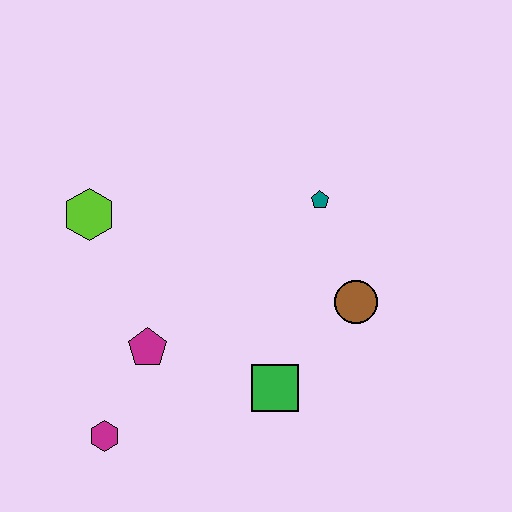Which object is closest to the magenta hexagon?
The magenta pentagon is closest to the magenta hexagon.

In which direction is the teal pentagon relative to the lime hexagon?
The teal pentagon is to the right of the lime hexagon.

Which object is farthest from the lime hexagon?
The brown circle is farthest from the lime hexagon.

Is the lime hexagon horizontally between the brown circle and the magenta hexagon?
No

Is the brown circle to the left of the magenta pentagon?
No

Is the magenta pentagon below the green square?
No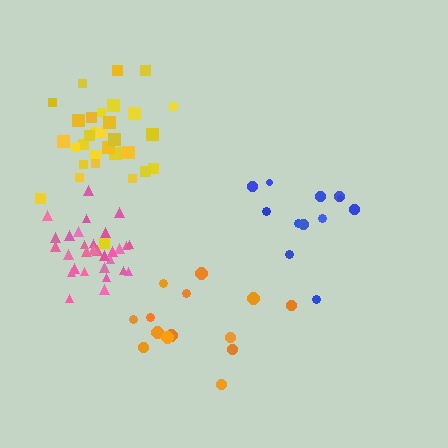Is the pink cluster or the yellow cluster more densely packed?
Pink.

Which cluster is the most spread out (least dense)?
Orange.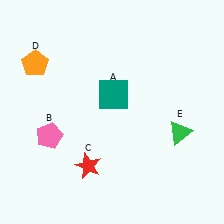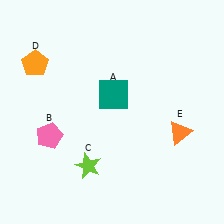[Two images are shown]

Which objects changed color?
C changed from red to lime. E changed from green to orange.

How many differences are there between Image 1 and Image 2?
There are 2 differences between the two images.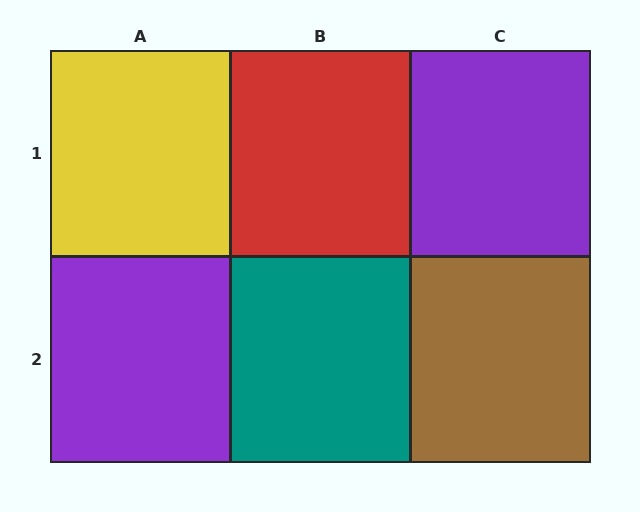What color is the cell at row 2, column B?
Teal.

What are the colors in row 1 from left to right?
Yellow, red, purple.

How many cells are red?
1 cell is red.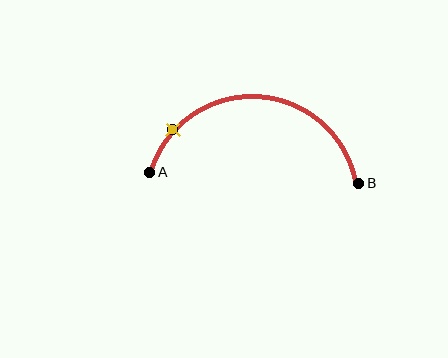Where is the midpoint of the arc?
The arc midpoint is the point on the curve farthest from the straight line joining A and B. It sits above that line.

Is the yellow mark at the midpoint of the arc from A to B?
No. The yellow mark lies on the arc but is closer to endpoint A. The arc midpoint would be at the point on the curve equidistant along the arc from both A and B.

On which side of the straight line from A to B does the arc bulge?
The arc bulges above the straight line connecting A and B.